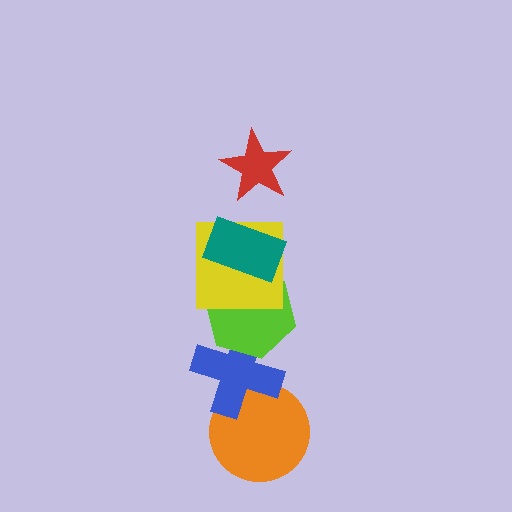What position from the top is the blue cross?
The blue cross is 5th from the top.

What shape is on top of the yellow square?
The teal rectangle is on top of the yellow square.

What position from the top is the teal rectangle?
The teal rectangle is 2nd from the top.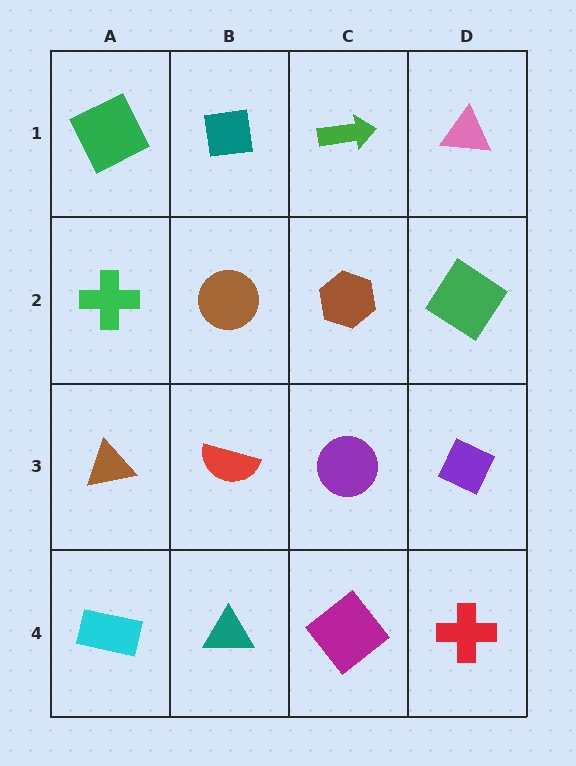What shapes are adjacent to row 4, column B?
A red semicircle (row 3, column B), a cyan rectangle (row 4, column A), a magenta diamond (row 4, column C).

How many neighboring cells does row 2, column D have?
3.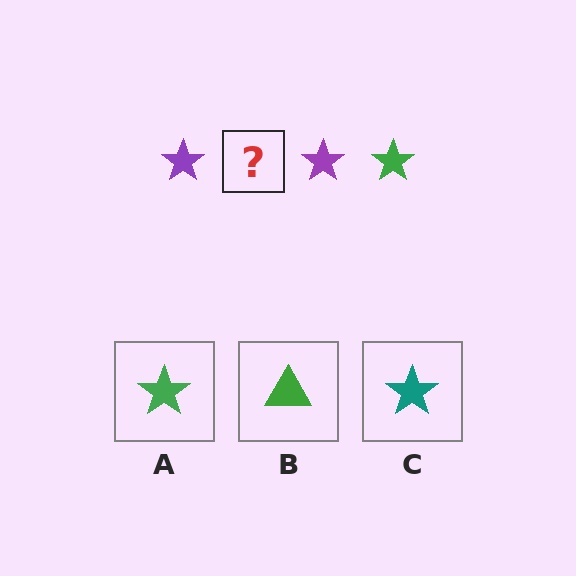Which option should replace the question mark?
Option A.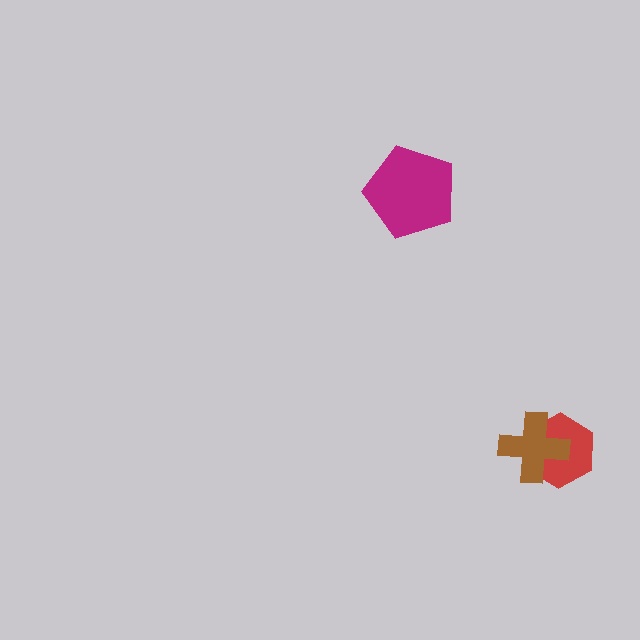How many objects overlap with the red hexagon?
1 object overlaps with the red hexagon.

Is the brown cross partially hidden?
No, no other shape covers it.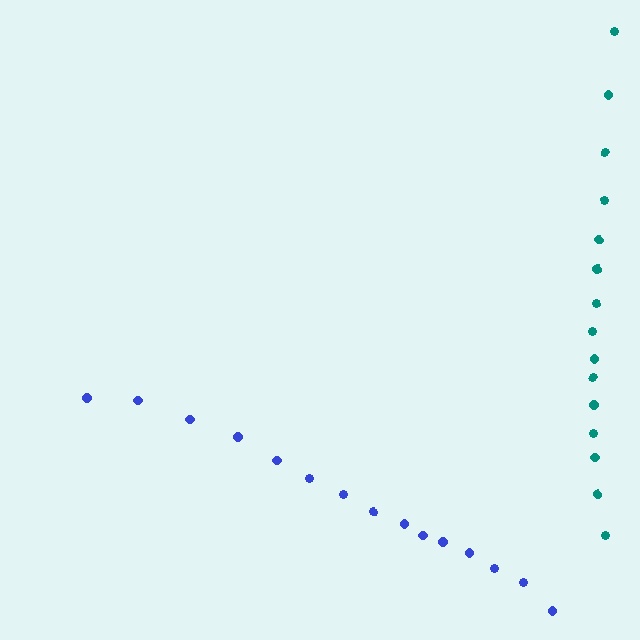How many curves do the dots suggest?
There are 2 distinct paths.